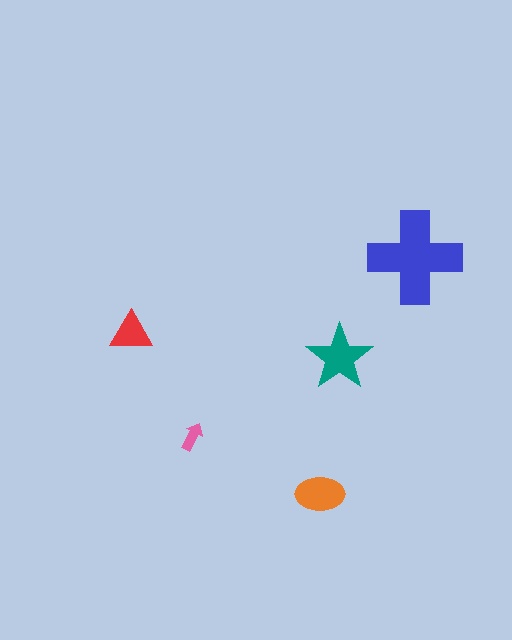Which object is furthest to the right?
The blue cross is rightmost.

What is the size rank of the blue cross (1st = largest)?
1st.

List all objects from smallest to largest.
The pink arrow, the red triangle, the orange ellipse, the teal star, the blue cross.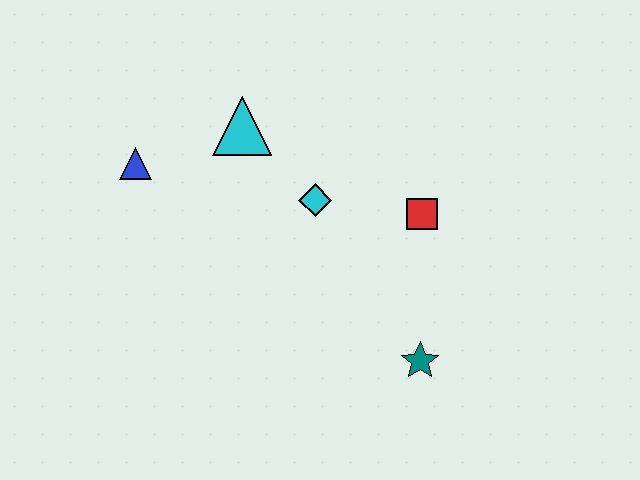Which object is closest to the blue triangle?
The cyan triangle is closest to the blue triangle.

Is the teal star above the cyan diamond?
No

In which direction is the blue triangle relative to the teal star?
The blue triangle is to the left of the teal star.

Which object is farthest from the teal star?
The blue triangle is farthest from the teal star.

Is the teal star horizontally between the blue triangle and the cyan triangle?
No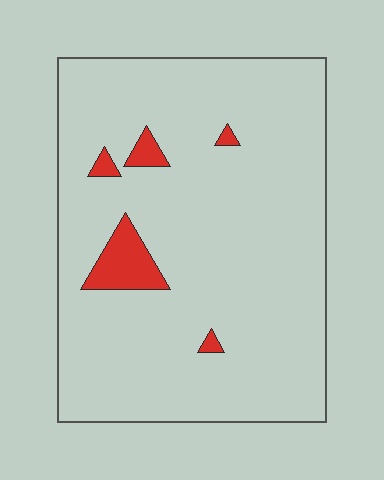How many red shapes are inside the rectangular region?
5.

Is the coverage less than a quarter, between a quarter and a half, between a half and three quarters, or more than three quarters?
Less than a quarter.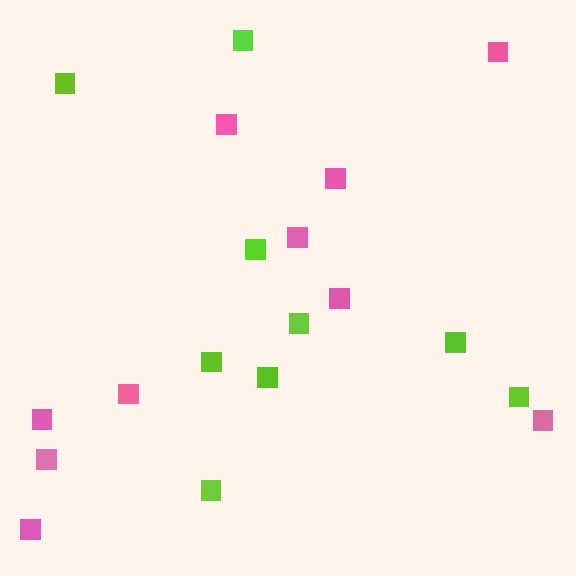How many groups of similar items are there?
There are 2 groups: one group of lime squares (9) and one group of pink squares (10).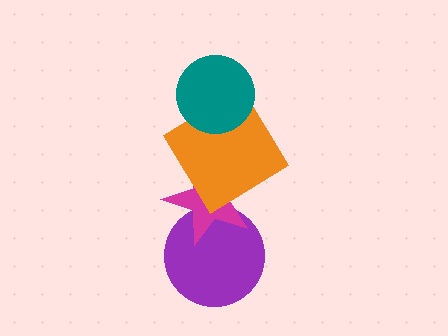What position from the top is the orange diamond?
The orange diamond is 2nd from the top.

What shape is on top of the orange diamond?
The teal circle is on top of the orange diamond.